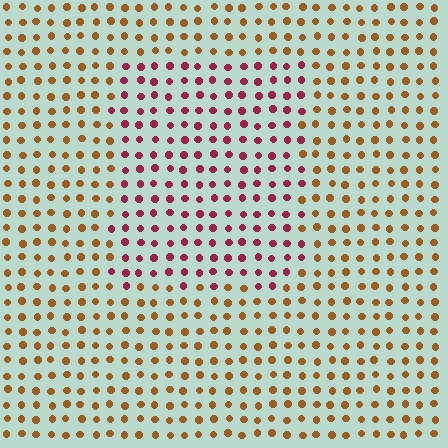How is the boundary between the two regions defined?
The boundary is defined purely by a slight shift in hue (about 51 degrees). Spacing, size, and orientation are identical on both sides.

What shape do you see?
I see a rectangle.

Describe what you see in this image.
The image is filled with small brown elements in a uniform arrangement. A rectangle-shaped region is visible where the elements are tinted to a slightly different hue, forming a subtle color boundary.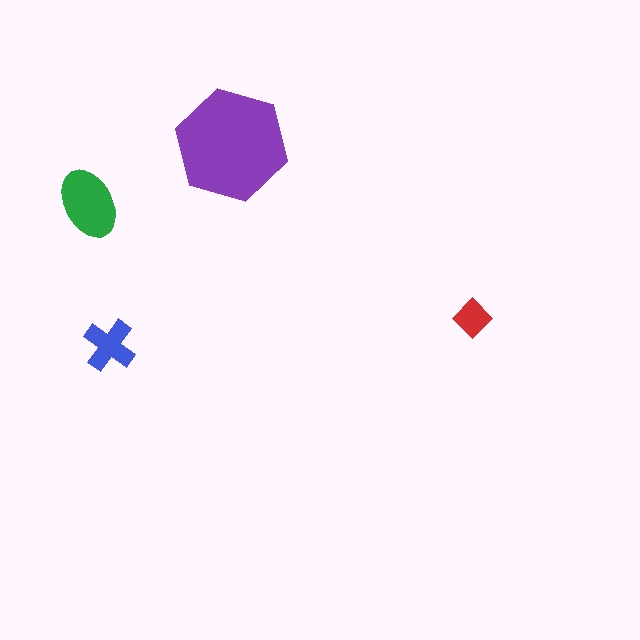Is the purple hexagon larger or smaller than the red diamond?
Larger.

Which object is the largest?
The purple hexagon.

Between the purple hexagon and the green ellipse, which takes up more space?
The purple hexagon.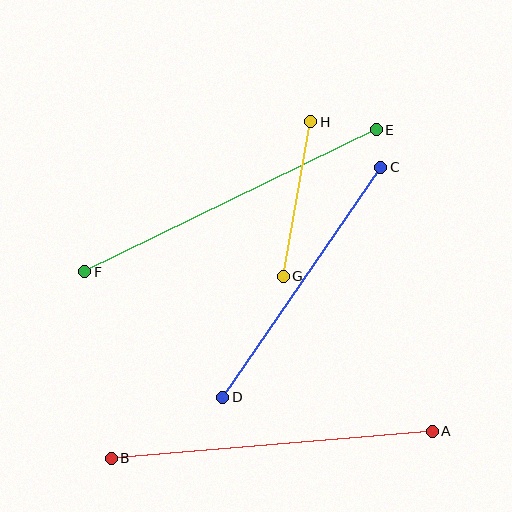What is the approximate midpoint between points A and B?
The midpoint is at approximately (272, 445) pixels.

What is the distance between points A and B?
The distance is approximately 322 pixels.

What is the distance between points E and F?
The distance is approximately 325 pixels.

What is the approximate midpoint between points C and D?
The midpoint is at approximately (302, 282) pixels.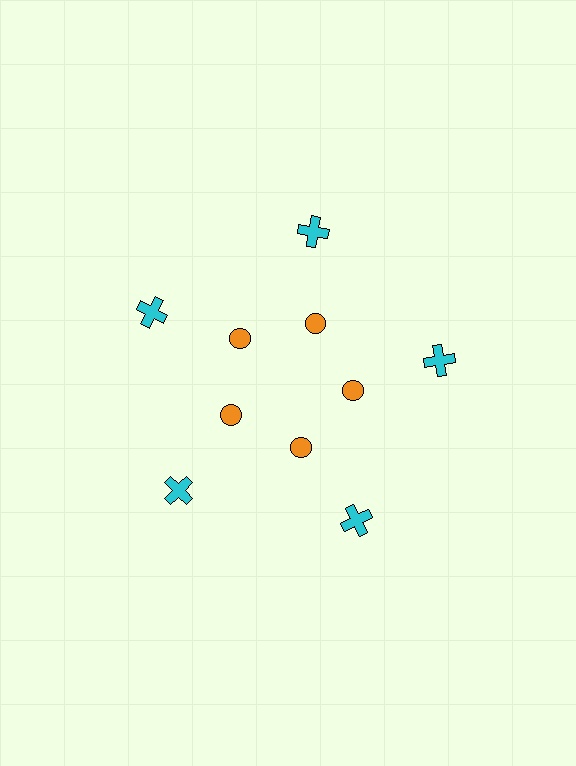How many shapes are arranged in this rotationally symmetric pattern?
There are 10 shapes, arranged in 5 groups of 2.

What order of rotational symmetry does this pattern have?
This pattern has 5-fold rotational symmetry.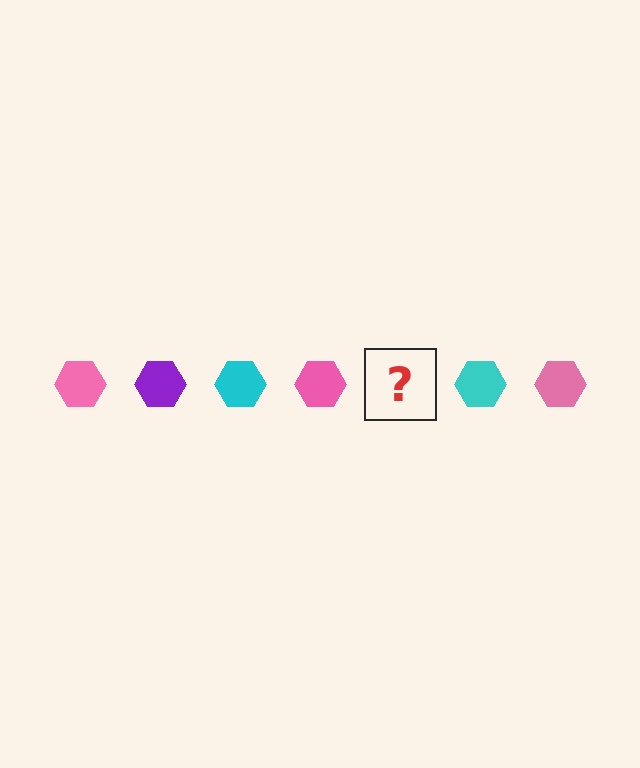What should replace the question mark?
The question mark should be replaced with a purple hexagon.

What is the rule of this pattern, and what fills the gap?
The rule is that the pattern cycles through pink, purple, cyan hexagons. The gap should be filled with a purple hexagon.